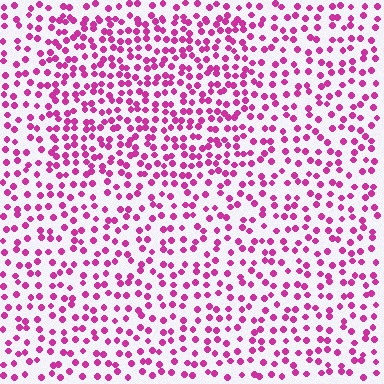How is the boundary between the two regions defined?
The boundary is defined by a change in element density (approximately 1.6x ratio). All elements are the same color, size, and shape.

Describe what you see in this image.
The image contains small magenta elements arranged at two different densities. A rectangle-shaped region is visible where the elements are more densely packed than the surrounding area.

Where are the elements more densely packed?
The elements are more densely packed inside the rectangle boundary.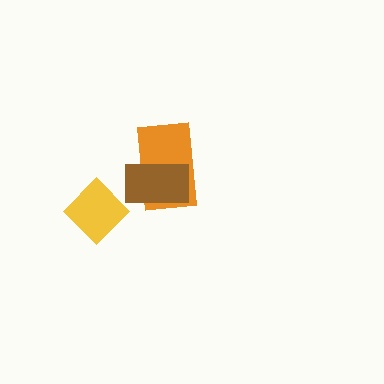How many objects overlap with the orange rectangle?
1 object overlaps with the orange rectangle.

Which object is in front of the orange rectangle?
The brown rectangle is in front of the orange rectangle.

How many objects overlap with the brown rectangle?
1 object overlaps with the brown rectangle.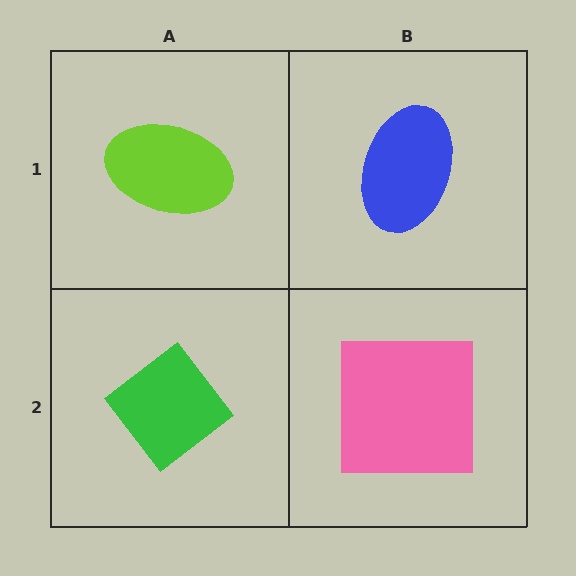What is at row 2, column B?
A pink square.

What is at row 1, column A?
A lime ellipse.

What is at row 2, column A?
A green diamond.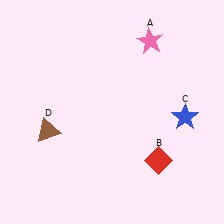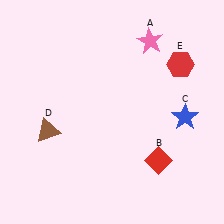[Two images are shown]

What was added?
A red hexagon (E) was added in Image 2.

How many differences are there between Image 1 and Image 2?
There is 1 difference between the two images.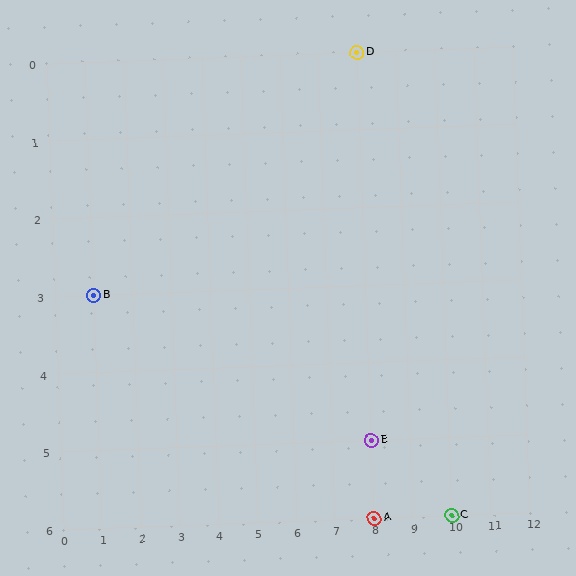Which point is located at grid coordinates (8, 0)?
Point D is at (8, 0).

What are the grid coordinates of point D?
Point D is at grid coordinates (8, 0).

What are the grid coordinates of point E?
Point E is at grid coordinates (8, 5).